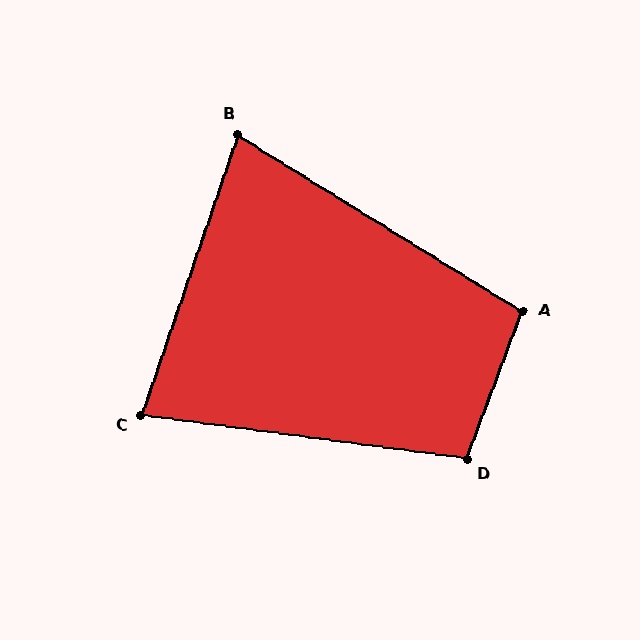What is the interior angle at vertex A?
Approximately 101 degrees (obtuse).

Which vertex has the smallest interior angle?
B, at approximately 77 degrees.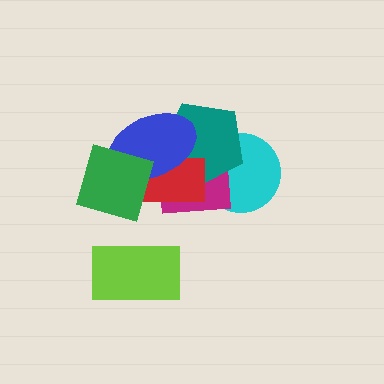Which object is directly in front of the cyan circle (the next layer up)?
The magenta square is directly in front of the cyan circle.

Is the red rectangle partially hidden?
Yes, it is partially covered by another shape.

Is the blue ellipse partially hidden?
Yes, it is partially covered by another shape.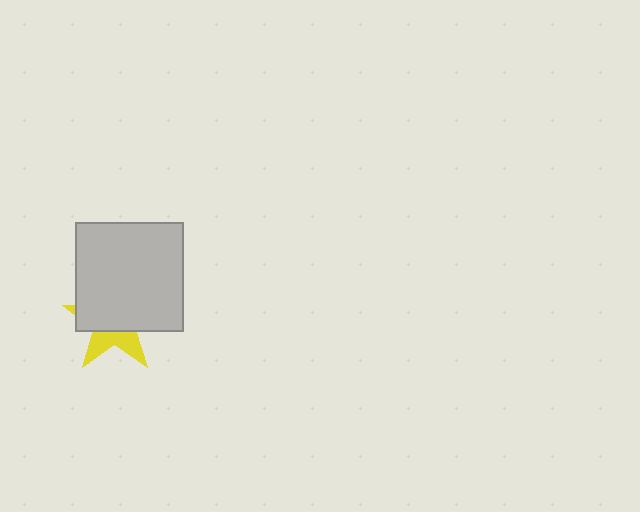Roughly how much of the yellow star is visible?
A small part of it is visible (roughly 36%).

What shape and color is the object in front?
The object in front is a light gray square.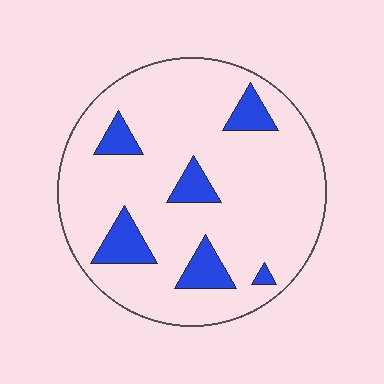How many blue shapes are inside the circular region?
6.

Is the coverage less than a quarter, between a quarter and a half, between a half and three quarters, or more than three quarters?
Less than a quarter.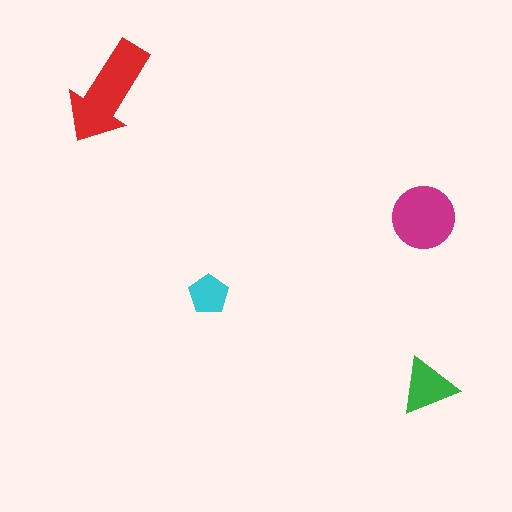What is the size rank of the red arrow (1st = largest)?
1st.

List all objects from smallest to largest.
The cyan pentagon, the green triangle, the magenta circle, the red arrow.